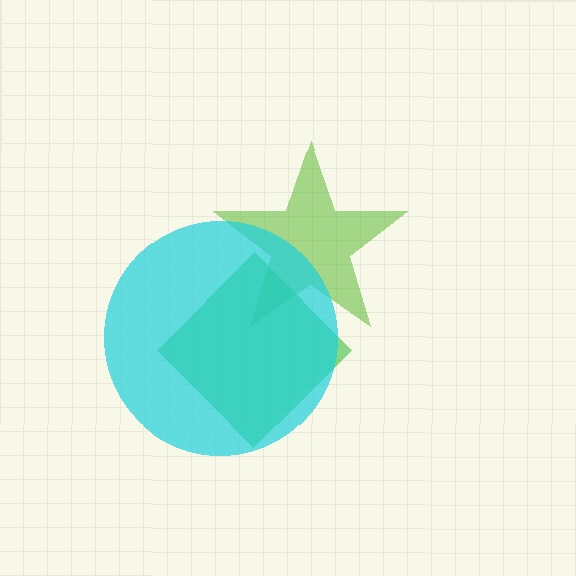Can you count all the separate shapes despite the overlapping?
Yes, there are 3 separate shapes.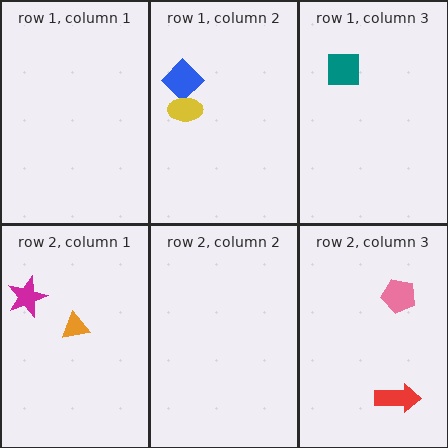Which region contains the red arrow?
The row 2, column 3 region.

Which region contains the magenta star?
The row 2, column 1 region.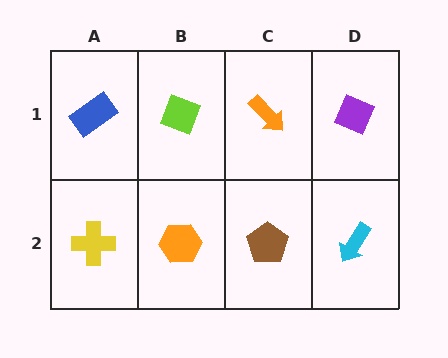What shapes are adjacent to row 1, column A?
A yellow cross (row 2, column A), a lime diamond (row 1, column B).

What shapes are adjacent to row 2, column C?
An orange arrow (row 1, column C), an orange hexagon (row 2, column B), a cyan arrow (row 2, column D).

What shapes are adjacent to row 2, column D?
A purple diamond (row 1, column D), a brown pentagon (row 2, column C).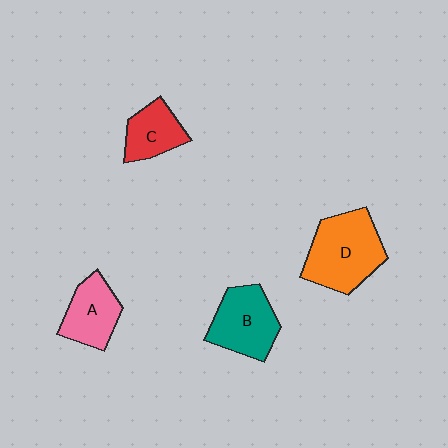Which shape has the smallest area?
Shape C (red).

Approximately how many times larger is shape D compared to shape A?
Approximately 1.6 times.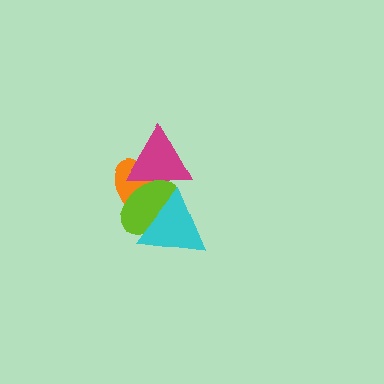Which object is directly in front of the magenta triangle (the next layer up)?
The lime ellipse is directly in front of the magenta triangle.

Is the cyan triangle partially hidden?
No, no other shape covers it.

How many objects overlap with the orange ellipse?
3 objects overlap with the orange ellipse.